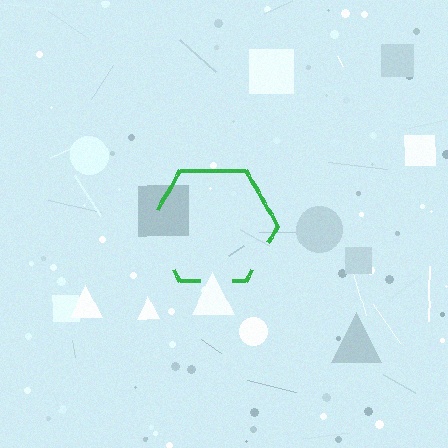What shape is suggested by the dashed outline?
The dashed outline suggests a hexagon.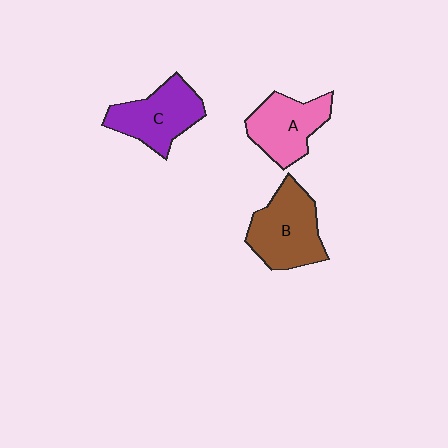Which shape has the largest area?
Shape B (brown).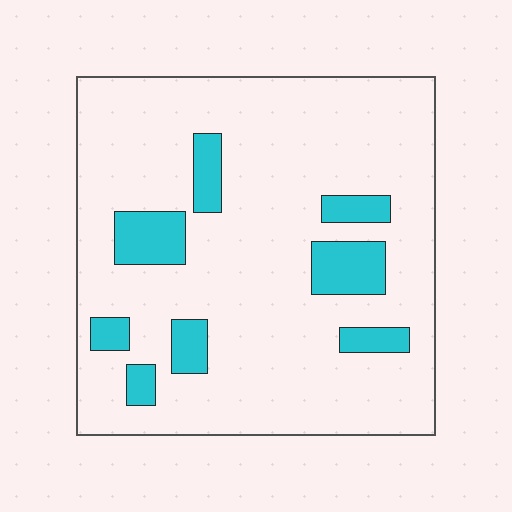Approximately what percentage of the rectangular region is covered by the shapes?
Approximately 15%.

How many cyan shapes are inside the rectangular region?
8.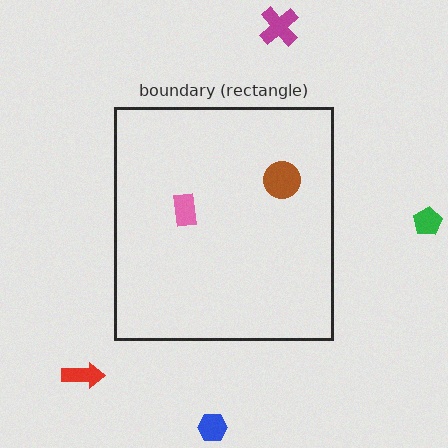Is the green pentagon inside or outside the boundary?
Outside.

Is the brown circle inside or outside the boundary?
Inside.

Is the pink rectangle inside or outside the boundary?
Inside.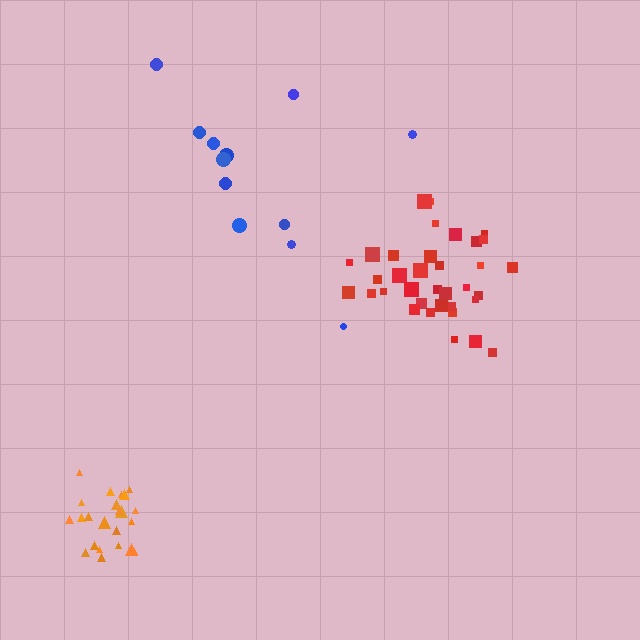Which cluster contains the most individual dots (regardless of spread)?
Red (35).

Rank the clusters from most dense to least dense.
orange, red, blue.